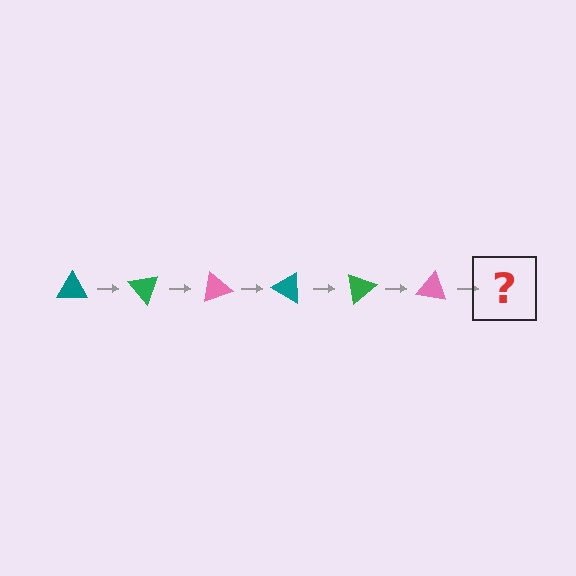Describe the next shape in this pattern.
It should be a teal triangle, rotated 300 degrees from the start.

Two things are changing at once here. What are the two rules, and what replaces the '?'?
The two rules are that it rotates 50 degrees each step and the color cycles through teal, green, and pink. The '?' should be a teal triangle, rotated 300 degrees from the start.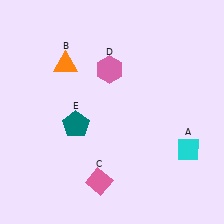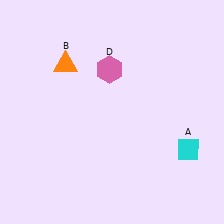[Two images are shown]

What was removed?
The pink diamond (C), the teal pentagon (E) were removed in Image 2.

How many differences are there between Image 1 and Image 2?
There are 2 differences between the two images.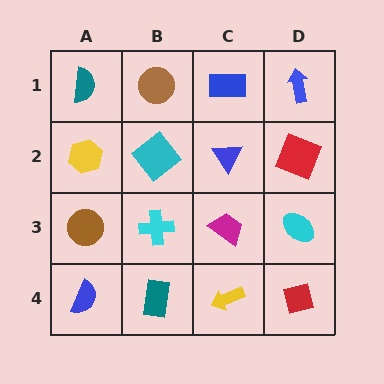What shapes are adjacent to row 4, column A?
A brown circle (row 3, column A), a teal rectangle (row 4, column B).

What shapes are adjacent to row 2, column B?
A brown circle (row 1, column B), a cyan cross (row 3, column B), a yellow hexagon (row 2, column A), a blue triangle (row 2, column C).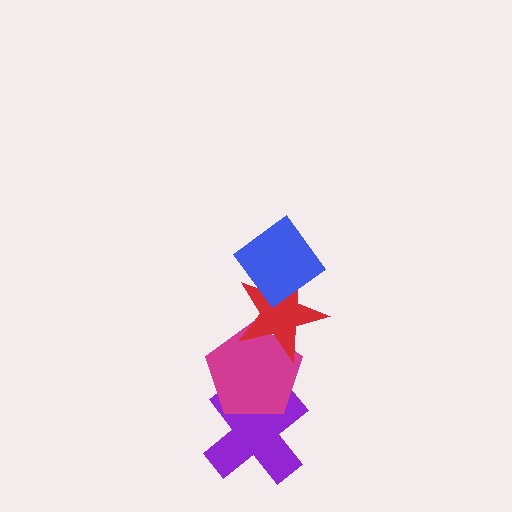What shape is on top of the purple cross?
The magenta pentagon is on top of the purple cross.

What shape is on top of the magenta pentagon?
The red star is on top of the magenta pentagon.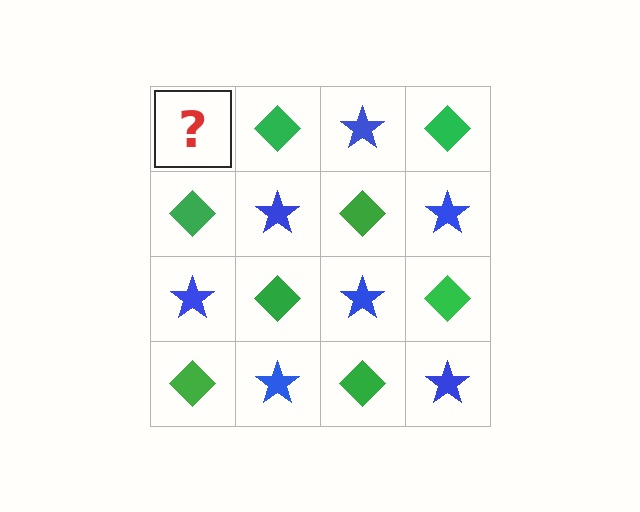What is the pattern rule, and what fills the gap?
The rule is that it alternates blue star and green diamond in a checkerboard pattern. The gap should be filled with a blue star.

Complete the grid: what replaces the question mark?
The question mark should be replaced with a blue star.